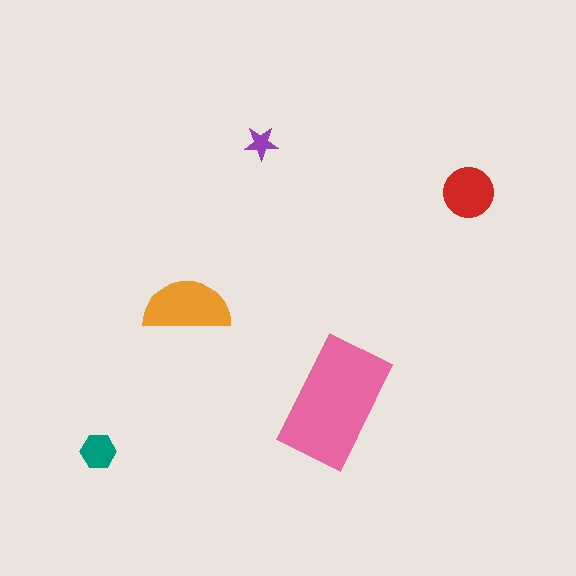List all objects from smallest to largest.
The purple star, the teal hexagon, the red circle, the orange semicircle, the pink rectangle.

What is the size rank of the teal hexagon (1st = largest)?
4th.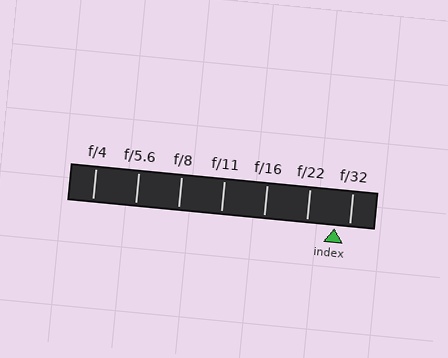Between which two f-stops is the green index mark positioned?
The index mark is between f/22 and f/32.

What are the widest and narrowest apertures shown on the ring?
The widest aperture shown is f/4 and the narrowest is f/32.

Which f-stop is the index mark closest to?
The index mark is closest to f/32.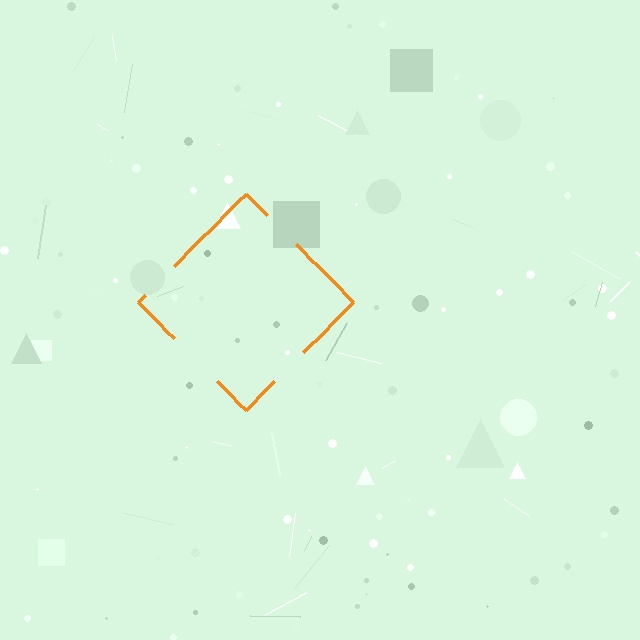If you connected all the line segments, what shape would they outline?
They would outline a diamond.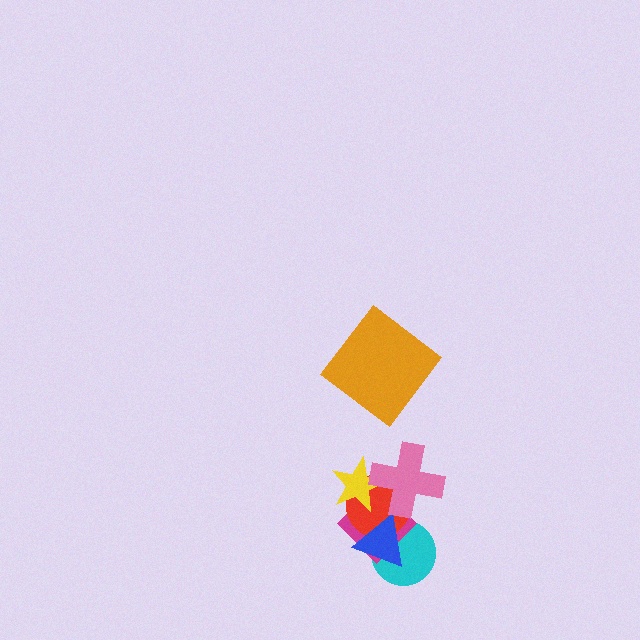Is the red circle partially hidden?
Yes, it is partially covered by another shape.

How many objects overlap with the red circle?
5 objects overlap with the red circle.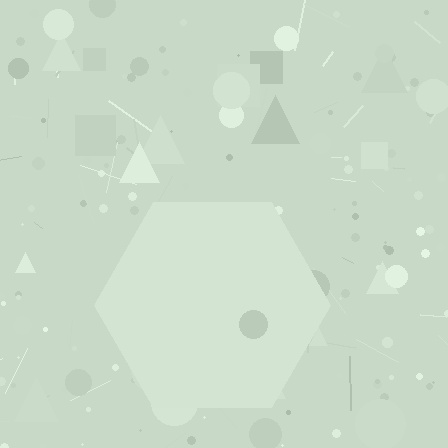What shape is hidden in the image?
A hexagon is hidden in the image.